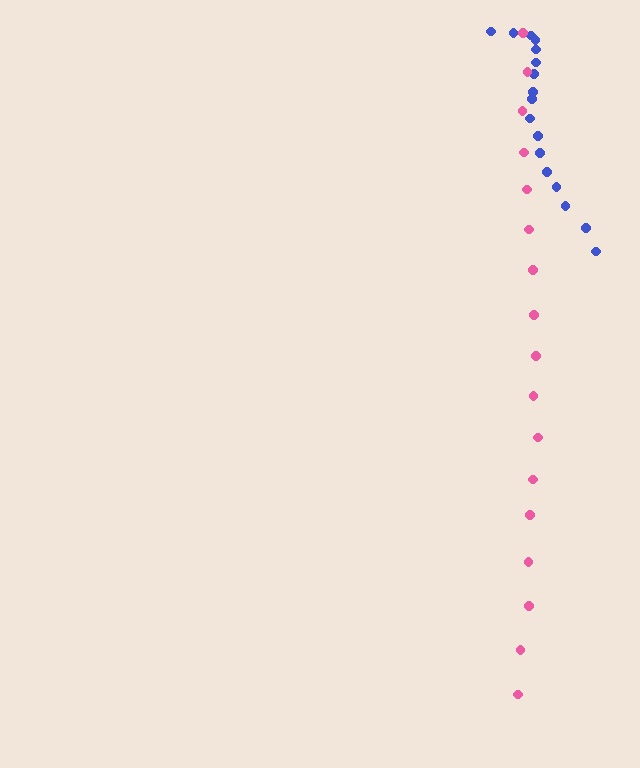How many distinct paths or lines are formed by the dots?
There are 2 distinct paths.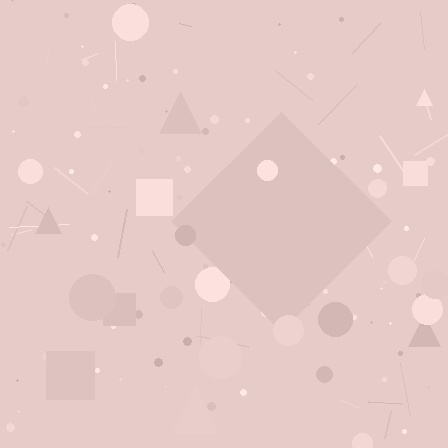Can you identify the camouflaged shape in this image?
The camouflaged shape is a diamond.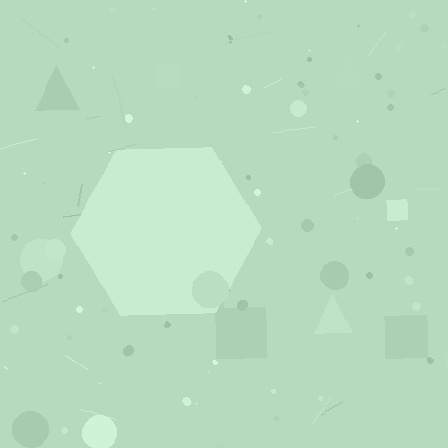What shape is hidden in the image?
A hexagon is hidden in the image.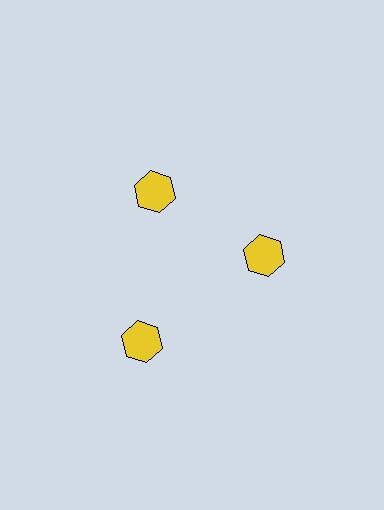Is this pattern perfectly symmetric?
No. The 3 yellow hexagons are arranged in a ring, but one element near the 7 o'clock position is pushed outward from the center, breaking the 3-fold rotational symmetry.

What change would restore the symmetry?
The symmetry would be restored by moving it inward, back onto the ring so that all 3 hexagons sit at equal angles and equal distance from the center.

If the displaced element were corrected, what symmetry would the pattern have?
It would have 3-fold rotational symmetry — the pattern would map onto itself every 120 degrees.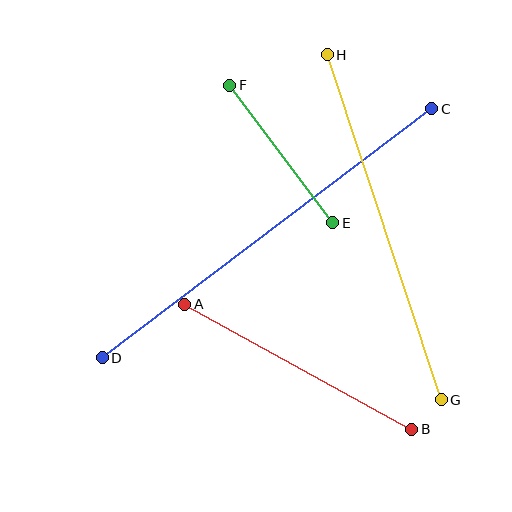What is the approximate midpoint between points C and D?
The midpoint is at approximately (267, 233) pixels.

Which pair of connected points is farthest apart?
Points C and D are farthest apart.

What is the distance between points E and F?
The distance is approximately 172 pixels.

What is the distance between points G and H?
The distance is approximately 363 pixels.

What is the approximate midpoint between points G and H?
The midpoint is at approximately (384, 227) pixels.